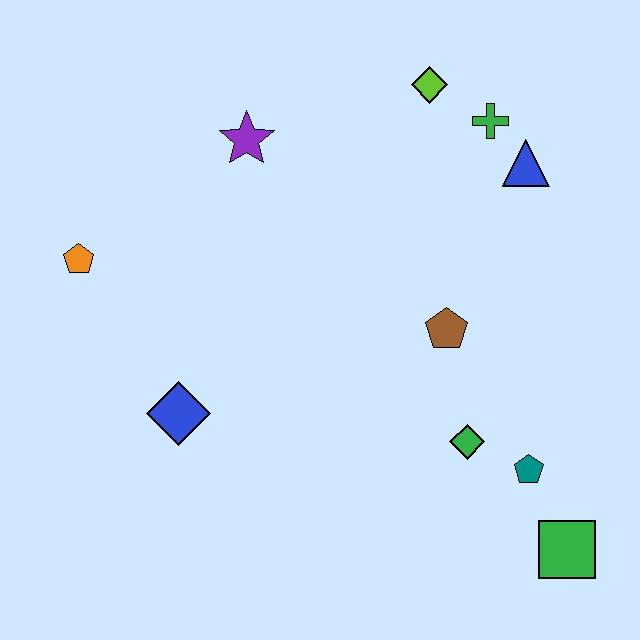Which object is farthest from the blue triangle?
The orange pentagon is farthest from the blue triangle.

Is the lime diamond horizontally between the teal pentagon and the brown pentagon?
No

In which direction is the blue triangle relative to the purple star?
The blue triangle is to the right of the purple star.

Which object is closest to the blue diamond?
The orange pentagon is closest to the blue diamond.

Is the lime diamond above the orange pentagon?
Yes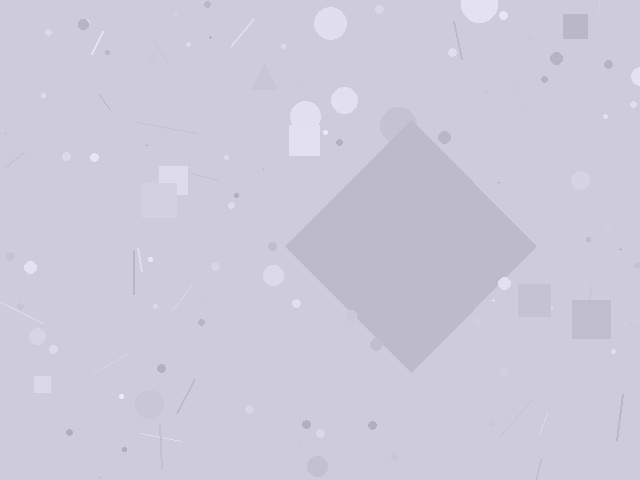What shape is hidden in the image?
A diamond is hidden in the image.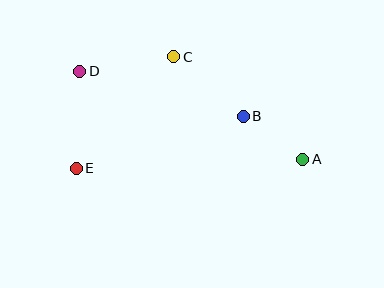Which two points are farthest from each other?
Points A and D are farthest from each other.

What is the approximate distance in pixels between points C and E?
The distance between C and E is approximately 148 pixels.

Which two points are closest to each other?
Points A and B are closest to each other.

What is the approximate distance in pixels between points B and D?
The distance between B and D is approximately 170 pixels.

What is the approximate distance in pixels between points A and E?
The distance between A and E is approximately 227 pixels.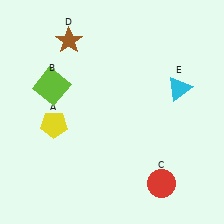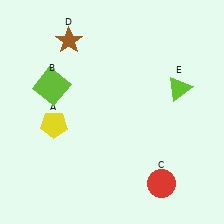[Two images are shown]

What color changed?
The triangle (E) changed from cyan in Image 1 to lime in Image 2.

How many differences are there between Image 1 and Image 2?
There is 1 difference between the two images.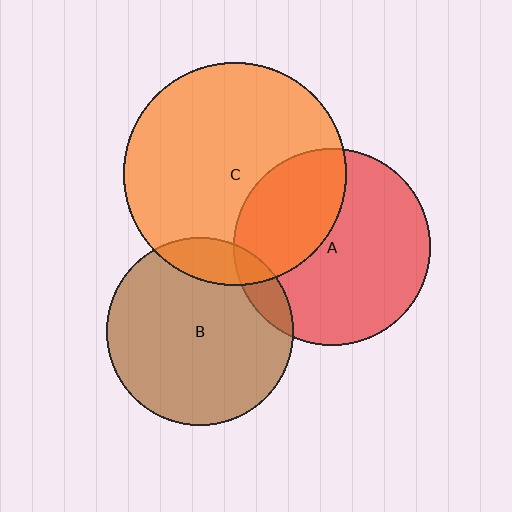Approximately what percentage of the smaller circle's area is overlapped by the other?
Approximately 15%.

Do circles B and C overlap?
Yes.